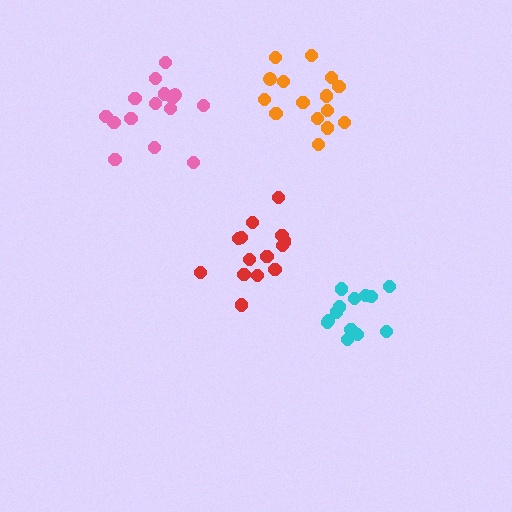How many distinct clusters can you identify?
There are 4 distinct clusters.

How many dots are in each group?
Group 1: 15 dots, Group 2: 15 dots, Group 3: 13 dots, Group 4: 15 dots (58 total).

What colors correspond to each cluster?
The clusters are colored: pink, red, cyan, orange.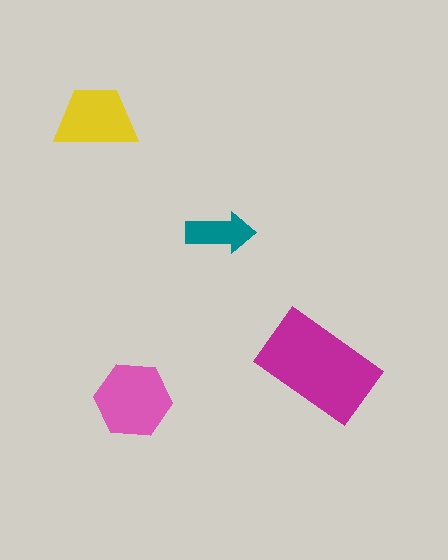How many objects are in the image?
There are 4 objects in the image.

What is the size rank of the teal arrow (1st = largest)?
4th.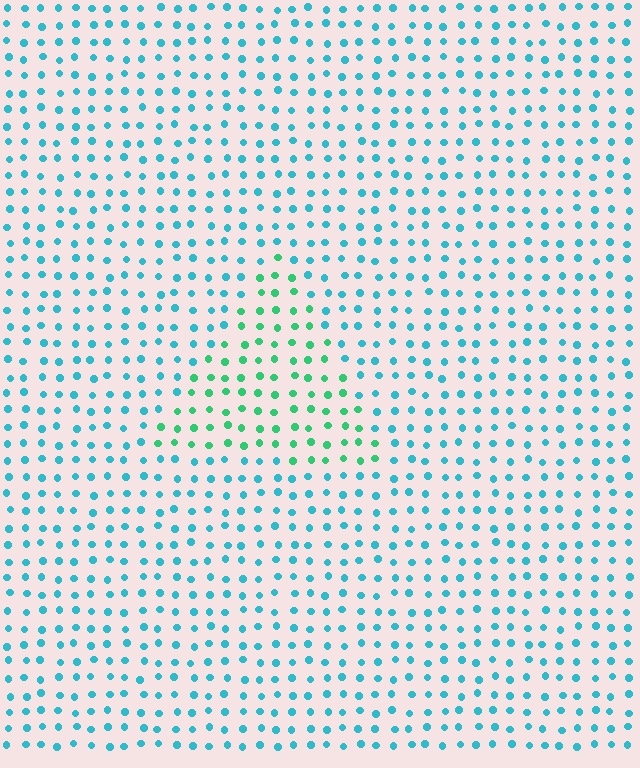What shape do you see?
I see a triangle.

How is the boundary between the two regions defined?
The boundary is defined purely by a slight shift in hue (about 39 degrees). Spacing, size, and orientation are identical on both sides.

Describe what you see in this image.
The image is filled with small cyan elements in a uniform arrangement. A triangle-shaped region is visible where the elements are tinted to a slightly different hue, forming a subtle color boundary.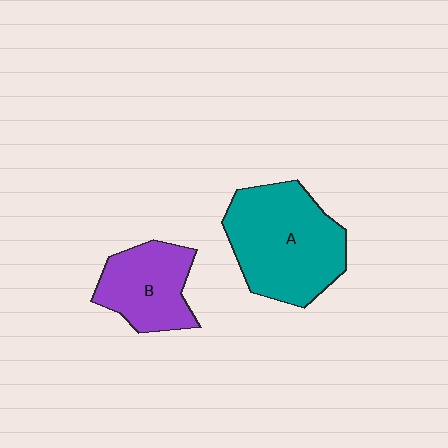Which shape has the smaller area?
Shape B (purple).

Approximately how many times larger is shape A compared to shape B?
Approximately 1.6 times.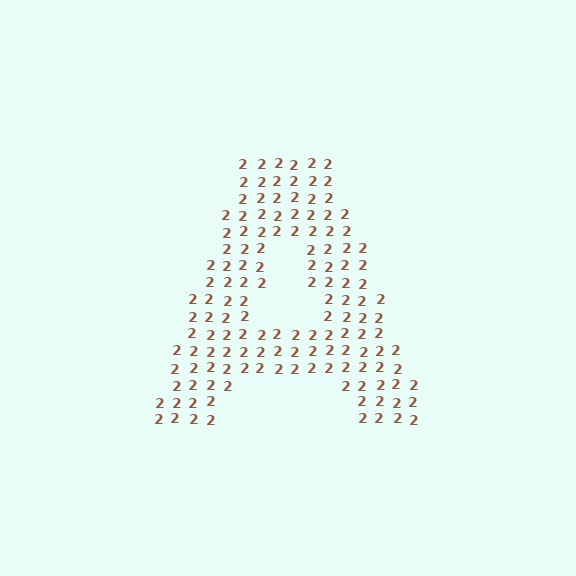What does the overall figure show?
The overall figure shows the letter A.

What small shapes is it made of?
It is made of small digit 2's.